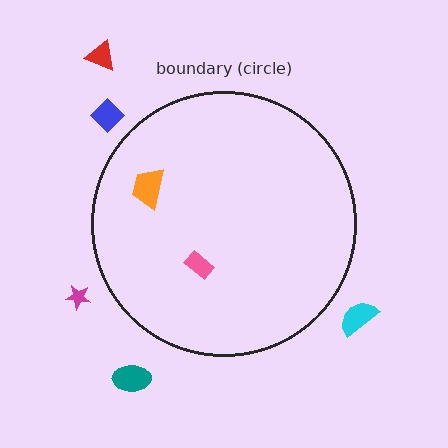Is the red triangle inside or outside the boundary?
Outside.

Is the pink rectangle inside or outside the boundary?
Inside.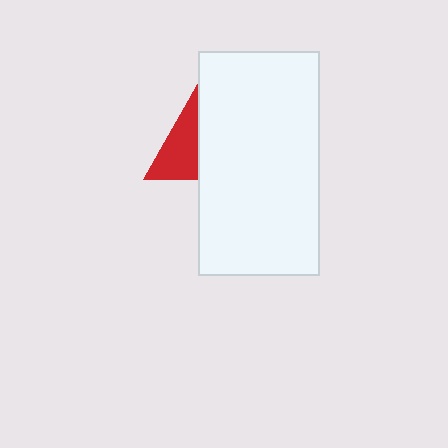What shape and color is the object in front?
The object in front is a white rectangle.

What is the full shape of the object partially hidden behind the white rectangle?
The partially hidden object is a red triangle.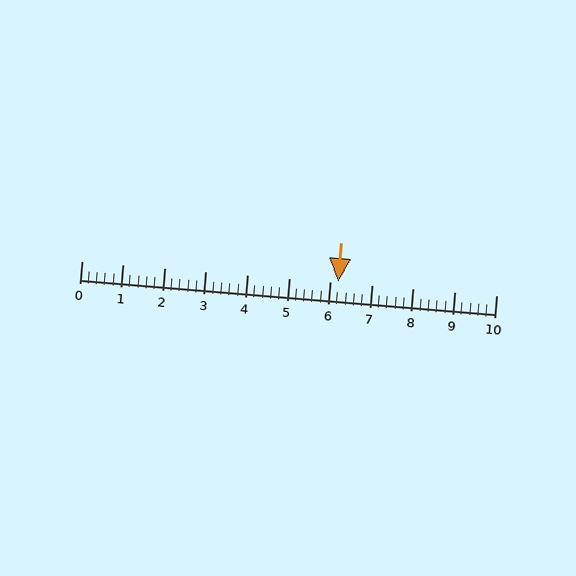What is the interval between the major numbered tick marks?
The major tick marks are spaced 1 units apart.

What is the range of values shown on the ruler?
The ruler shows values from 0 to 10.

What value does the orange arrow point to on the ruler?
The orange arrow points to approximately 6.2.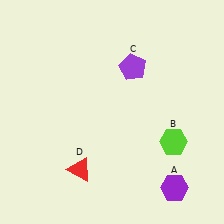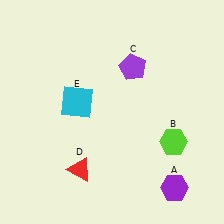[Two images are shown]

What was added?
A cyan square (E) was added in Image 2.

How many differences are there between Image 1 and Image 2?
There is 1 difference between the two images.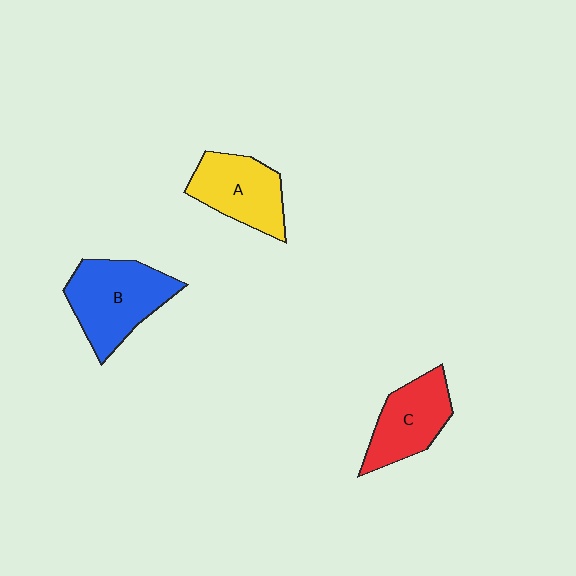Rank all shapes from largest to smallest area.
From largest to smallest: B (blue), A (yellow), C (red).